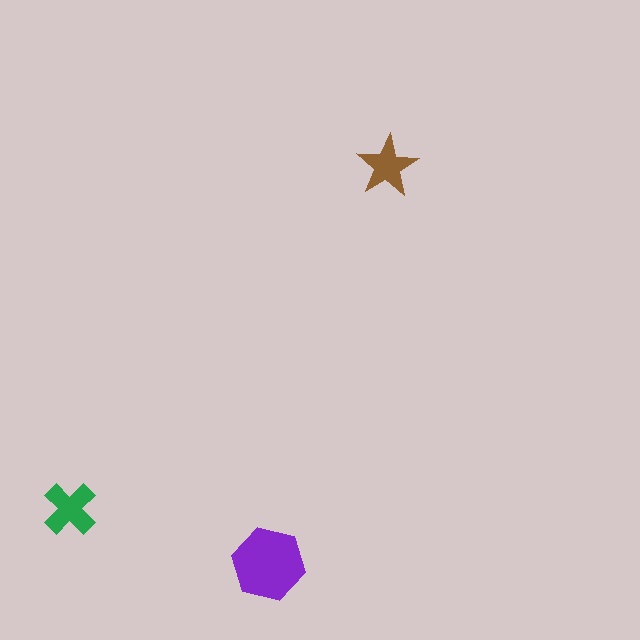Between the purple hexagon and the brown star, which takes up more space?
The purple hexagon.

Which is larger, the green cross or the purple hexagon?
The purple hexagon.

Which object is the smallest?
The brown star.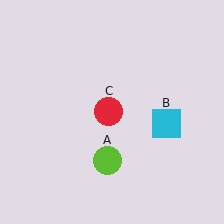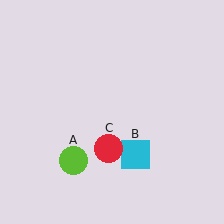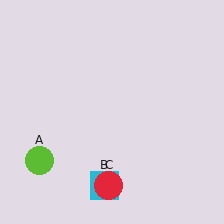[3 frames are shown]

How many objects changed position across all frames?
3 objects changed position: lime circle (object A), cyan square (object B), red circle (object C).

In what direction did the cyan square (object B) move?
The cyan square (object B) moved down and to the left.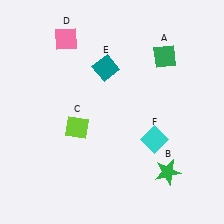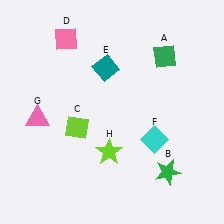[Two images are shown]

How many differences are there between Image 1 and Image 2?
There are 2 differences between the two images.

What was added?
A pink triangle (G), a lime star (H) were added in Image 2.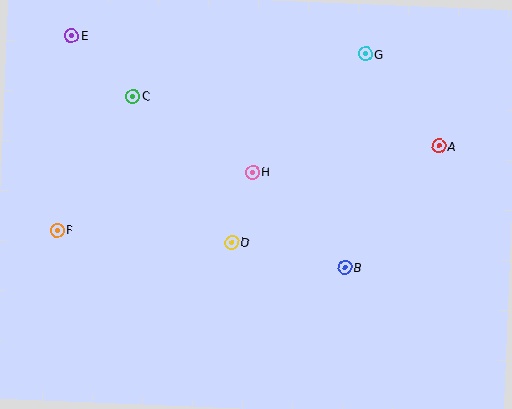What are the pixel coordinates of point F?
Point F is at (57, 230).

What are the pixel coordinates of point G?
Point G is at (365, 54).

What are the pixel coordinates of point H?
Point H is at (253, 172).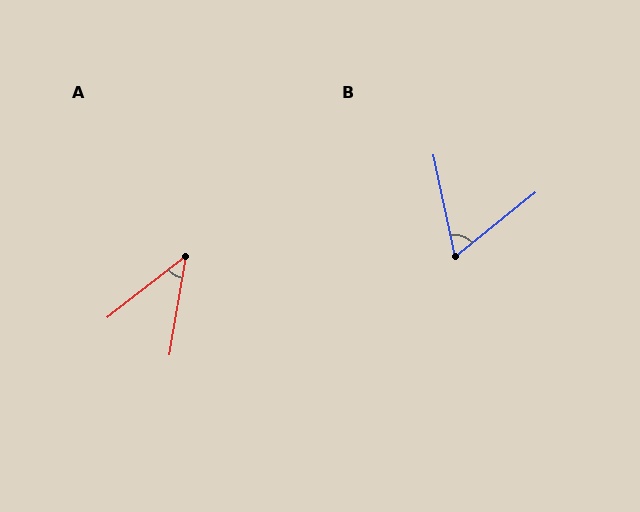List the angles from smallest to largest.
A (43°), B (64°).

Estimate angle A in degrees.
Approximately 43 degrees.